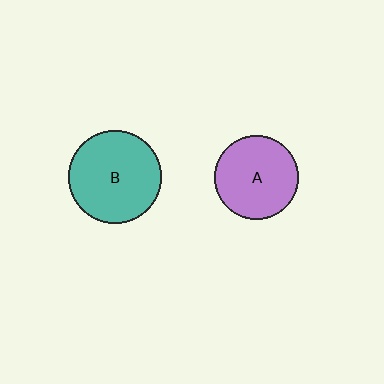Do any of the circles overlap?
No, none of the circles overlap.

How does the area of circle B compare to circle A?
Approximately 1.2 times.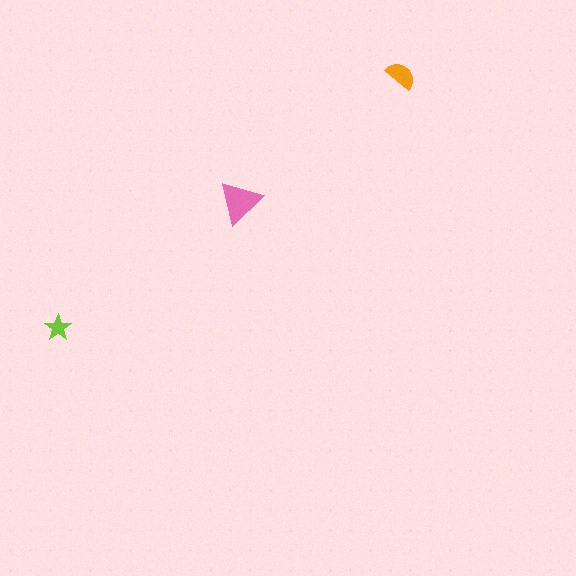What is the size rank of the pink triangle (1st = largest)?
1st.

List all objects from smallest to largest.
The lime star, the orange semicircle, the pink triangle.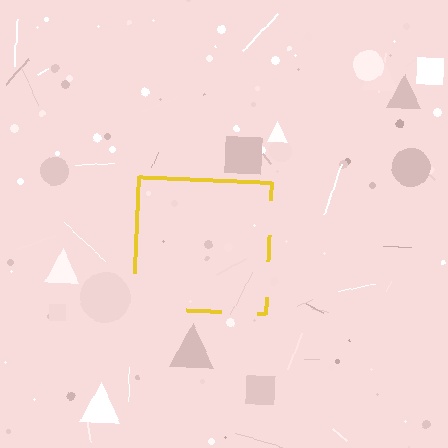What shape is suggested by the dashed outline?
The dashed outline suggests a square.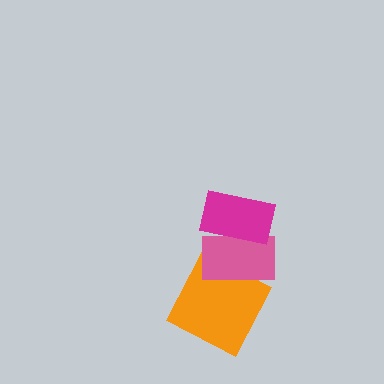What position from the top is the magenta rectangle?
The magenta rectangle is 1st from the top.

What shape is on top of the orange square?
The pink rectangle is on top of the orange square.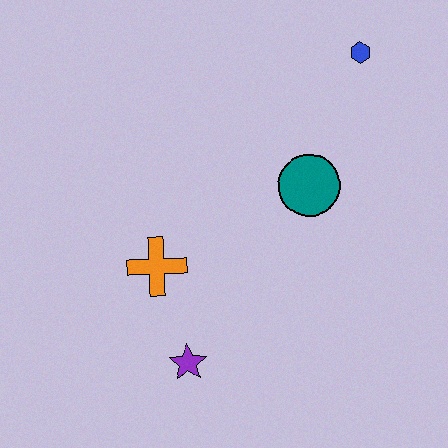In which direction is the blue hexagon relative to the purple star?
The blue hexagon is above the purple star.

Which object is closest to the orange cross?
The purple star is closest to the orange cross.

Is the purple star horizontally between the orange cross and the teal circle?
Yes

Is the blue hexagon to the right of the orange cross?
Yes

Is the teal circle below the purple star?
No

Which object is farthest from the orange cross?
The blue hexagon is farthest from the orange cross.